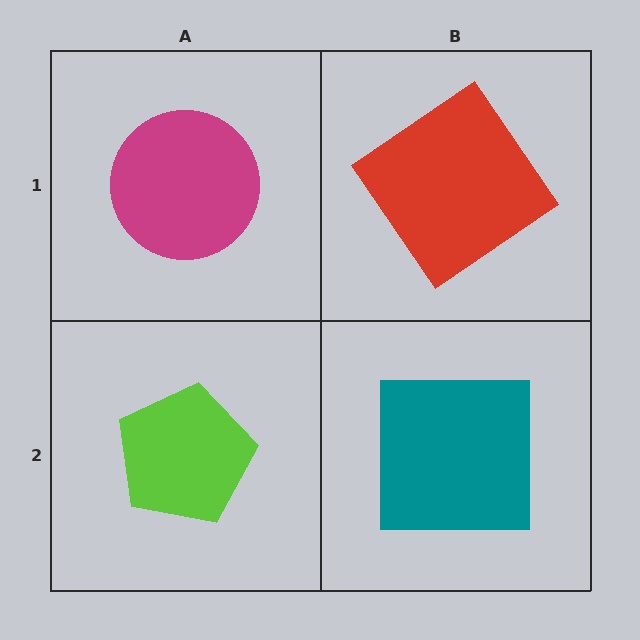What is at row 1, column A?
A magenta circle.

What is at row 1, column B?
A red diamond.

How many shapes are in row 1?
2 shapes.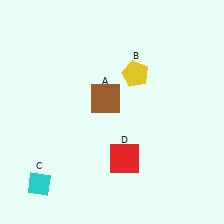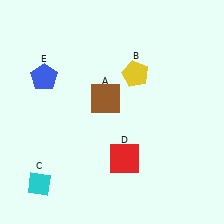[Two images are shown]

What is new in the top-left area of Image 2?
A blue pentagon (E) was added in the top-left area of Image 2.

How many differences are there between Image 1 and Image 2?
There is 1 difference between the two images.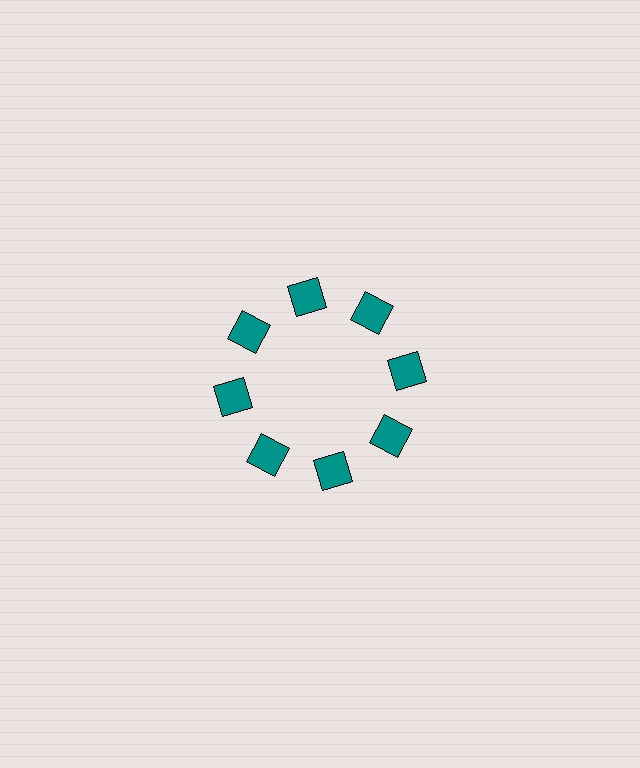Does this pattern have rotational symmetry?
Yes, this pattern has 8-fold rotational symmetry. It looks the same after rotating 45 degrees around the center.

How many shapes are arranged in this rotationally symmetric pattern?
There are 8 shapes, arranged in 8 groups of 1.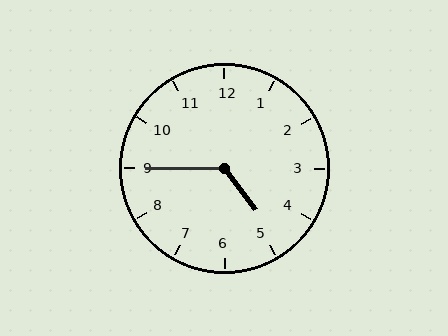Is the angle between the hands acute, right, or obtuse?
It is obtuse.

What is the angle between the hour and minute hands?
Approximately 128 degrees.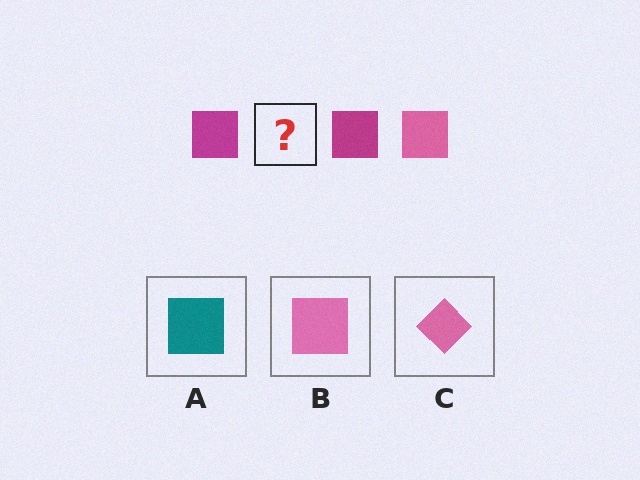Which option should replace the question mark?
Option B.